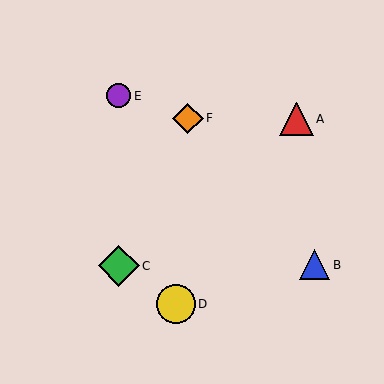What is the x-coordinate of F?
Object F is at x≈188.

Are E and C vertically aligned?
Yes, both are at x≈119.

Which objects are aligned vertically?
Objects C, E are aligned vertically.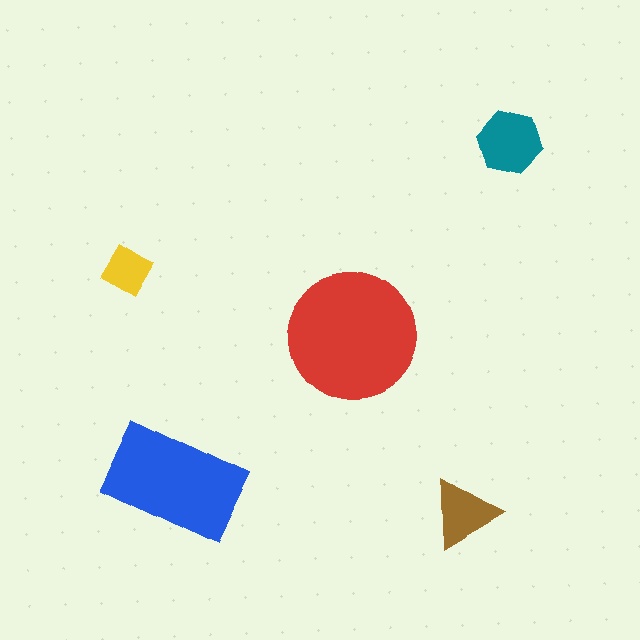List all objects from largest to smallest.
The red circle, the blue rectangle, the teal hexagon, the brown triangle, the yellow diamond.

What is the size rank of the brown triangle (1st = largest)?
4th.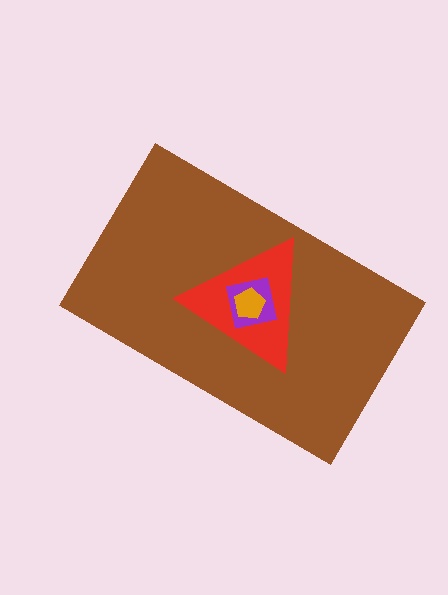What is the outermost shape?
The brown rectangle.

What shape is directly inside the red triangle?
The purple square.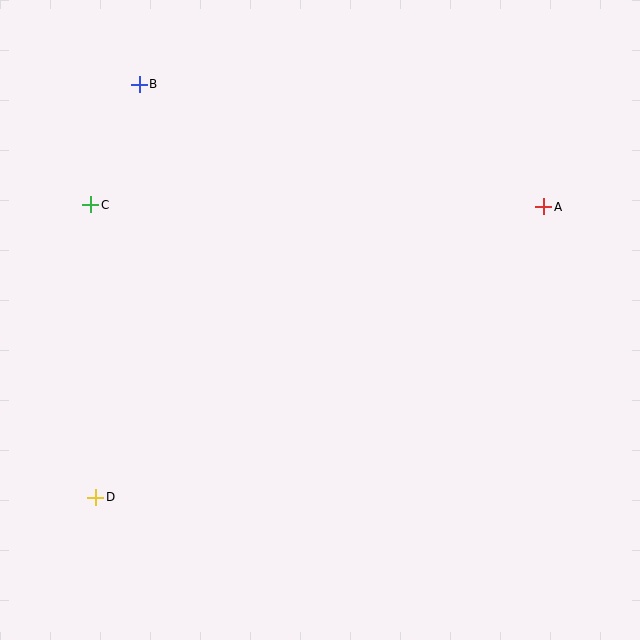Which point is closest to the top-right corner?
Point A is closest to the top-right corner.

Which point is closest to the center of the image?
Point A at (544, 207) is closest to the center.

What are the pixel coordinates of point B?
Point B is at (139, 84).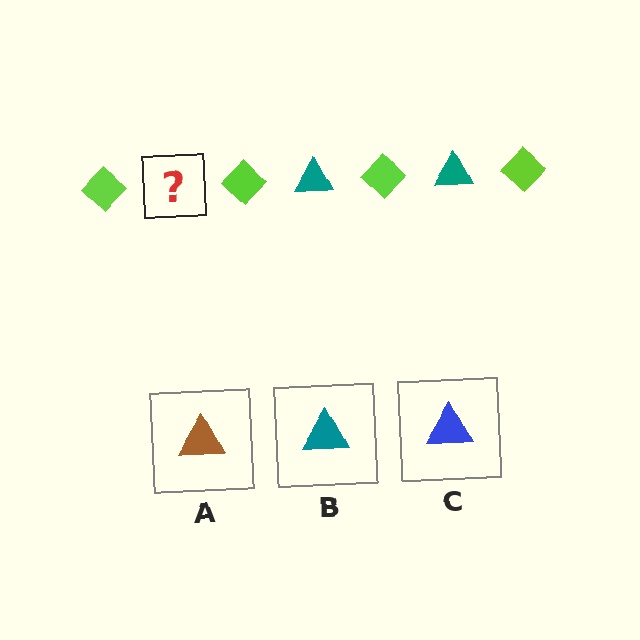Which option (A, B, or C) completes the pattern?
B.